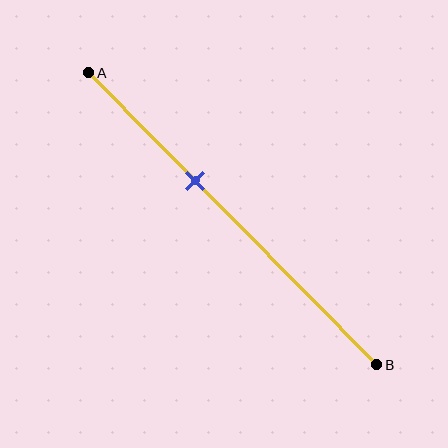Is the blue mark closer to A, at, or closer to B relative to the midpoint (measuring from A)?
The blue mark is closer to point A than the midpoint of segment AB.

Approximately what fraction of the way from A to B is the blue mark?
The blue mark is approximately 35% of the way from A to B.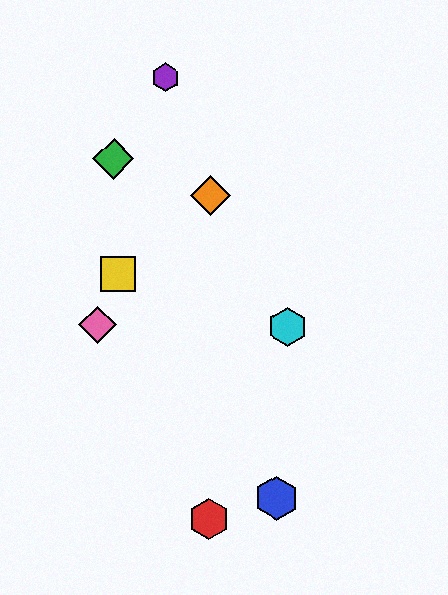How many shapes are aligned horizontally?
2 shapes (the cyan hexagon, the pink diamond) are aligned horizontally.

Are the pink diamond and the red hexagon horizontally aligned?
No, the pink diamond is at y≈325 and the red hexagon is at y≈519.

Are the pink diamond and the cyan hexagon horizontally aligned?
Yes, both are at y≈325.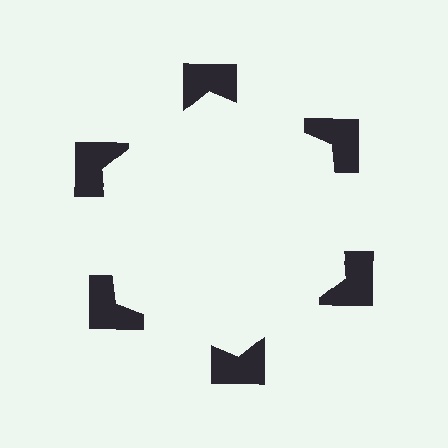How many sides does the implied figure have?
6 sides.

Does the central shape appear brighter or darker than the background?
It typically appears slightly brighter than the background, even though no actual brightness change is drawn.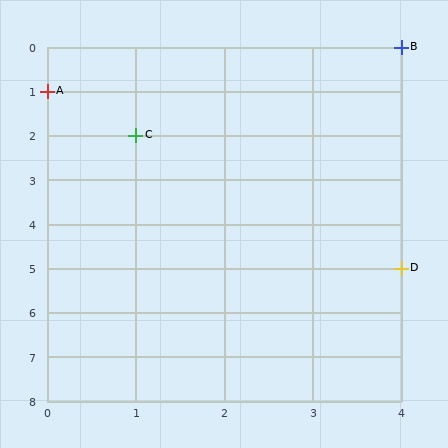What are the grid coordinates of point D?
Point D is at grid coordinates (4, 5).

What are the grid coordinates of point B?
Point B is at grid coordinates (4, 0).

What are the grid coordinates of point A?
Point A is at grid coordinates (0, 1).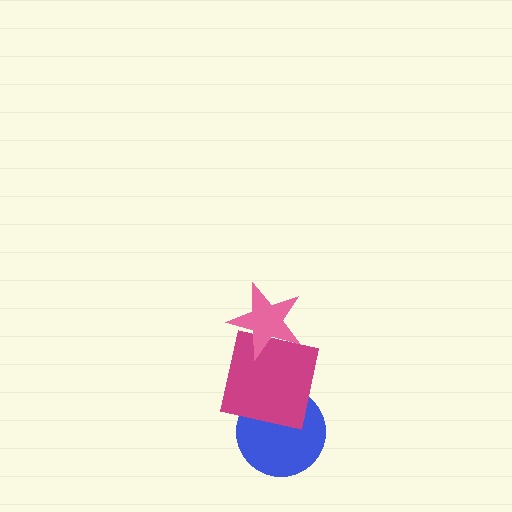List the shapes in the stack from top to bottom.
From top to bottom: the pink star, the magenta square, the blue circle.